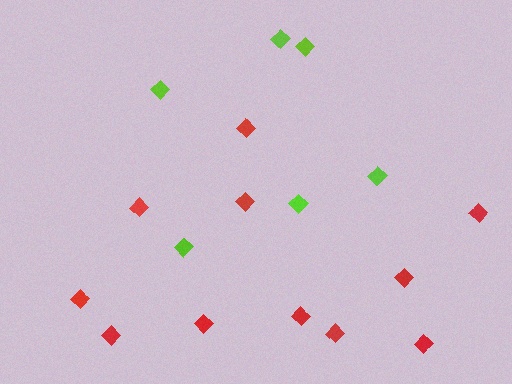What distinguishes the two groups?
There are 2 groups: one group of red diamonds (11) and one group of lime diamonds (6).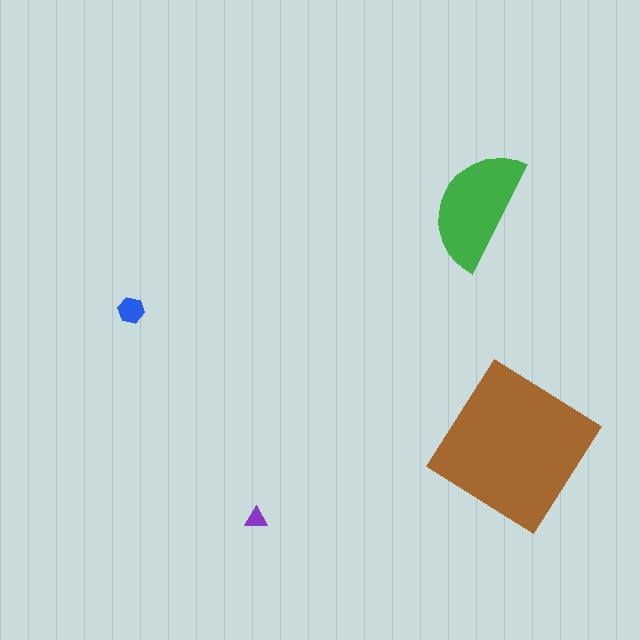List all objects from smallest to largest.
The purple triangle, the blue hexagon, the green semicircle, the brown diamond.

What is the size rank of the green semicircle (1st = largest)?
2nd.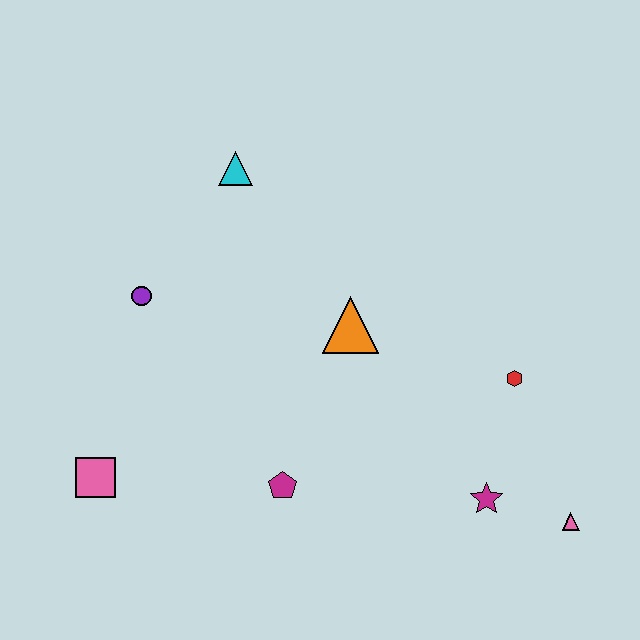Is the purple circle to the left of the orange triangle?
Yes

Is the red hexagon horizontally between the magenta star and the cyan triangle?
No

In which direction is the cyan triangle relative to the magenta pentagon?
The cyan triangle is above the magenta pentagon.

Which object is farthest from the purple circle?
The pink triangle is farthest from the purple circle.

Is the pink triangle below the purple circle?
Yes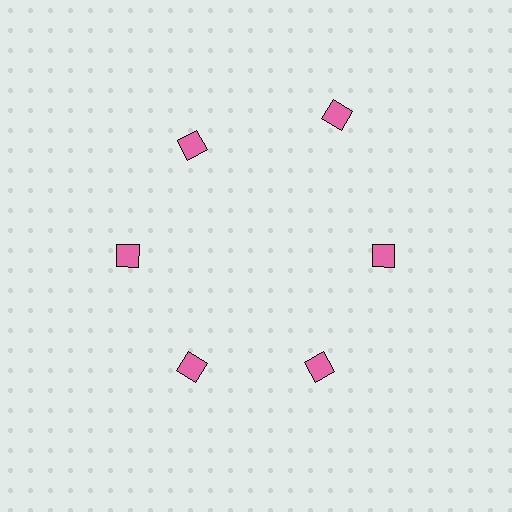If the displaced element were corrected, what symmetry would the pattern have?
It would have 6-fold rotational symmetry — the pattern would map onto itself every 60 degrees.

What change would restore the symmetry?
The symmetry would be restored by moving it inward, back onto the ring so that all 6 diamonds sit at equal angles and equal distance from the center.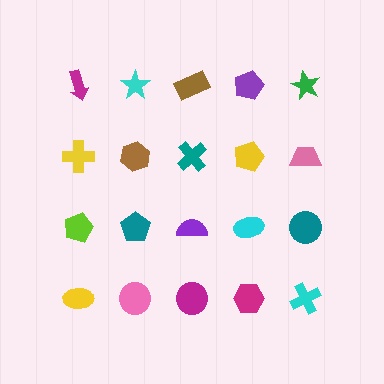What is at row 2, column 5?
A pink trapezoid.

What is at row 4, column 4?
A magenta hexagon.